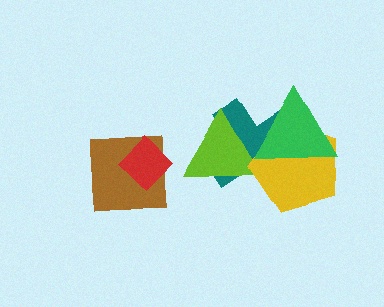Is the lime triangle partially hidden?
Yes, it is partially covered by another shape.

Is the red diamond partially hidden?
No, no other shape covers it.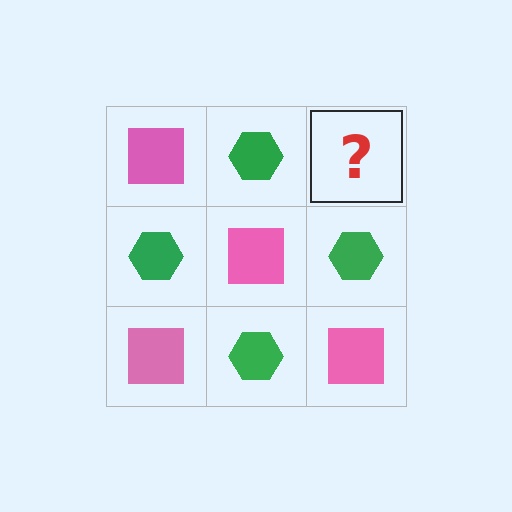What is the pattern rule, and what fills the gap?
The rule is that it alternates pink square and green hexagon in a checkerboard pattern. The gap should be filled with a pink square.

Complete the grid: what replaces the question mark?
The question mark should be replaced with a pink square.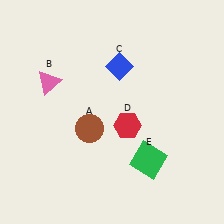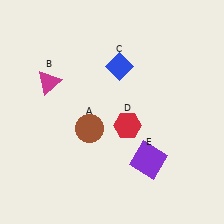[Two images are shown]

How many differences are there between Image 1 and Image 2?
There are 2 differences between the two images.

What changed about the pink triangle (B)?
In Image 1, B is pink. In Image 2, it changed to magenta.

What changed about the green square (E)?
In Image 1, E is green. In Image 2, it changed to purple.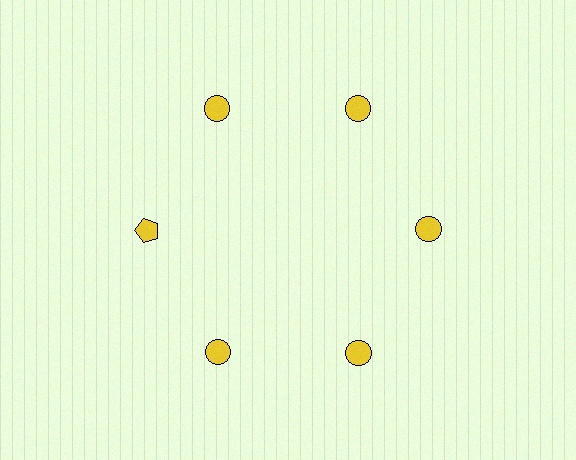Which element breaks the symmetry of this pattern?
The yellow pentagon at roughly the 9 o'clock position breaks the symmetry. All other shapes are yellow circles.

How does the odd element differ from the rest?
It has a different shape: pentagon instead of circle.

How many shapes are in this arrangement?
There are 6 shapes arranged in a ring pattern.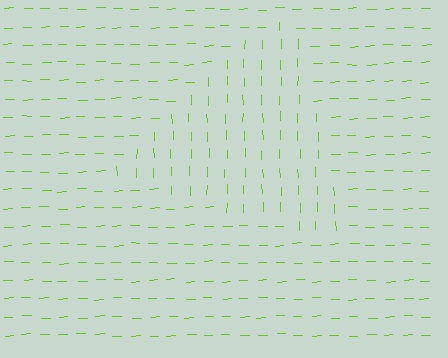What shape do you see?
I see a triangle.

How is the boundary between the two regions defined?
The boundary is defined purely by a change in line orientation (approximately 88 degrees difference). All lines are the same color and thickness.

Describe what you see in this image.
The image is filled with small lime line segments. A triangle region in the image has lines oriented differently from the surrounding lines, creating a visible texture boundary.